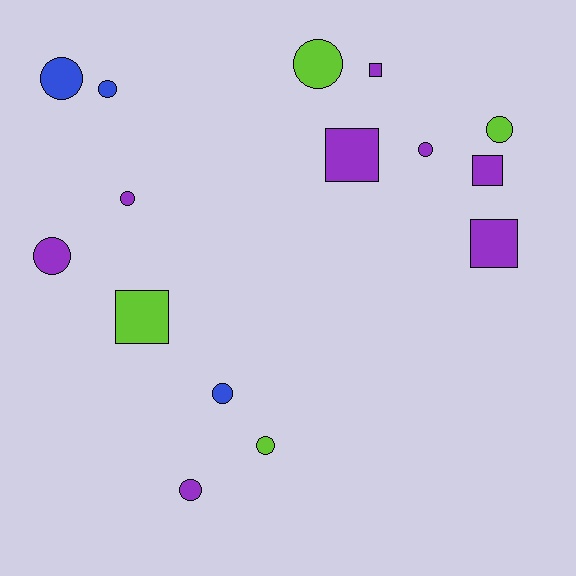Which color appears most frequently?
Purple, with 8 objects.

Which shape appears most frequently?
Circle, with 10 objects.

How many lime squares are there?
There is 1 lime square.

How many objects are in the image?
There are 15 objects.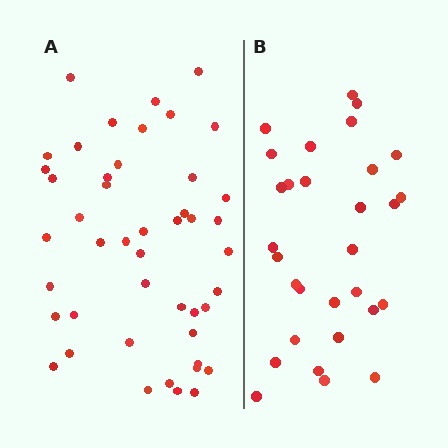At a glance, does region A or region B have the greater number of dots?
Region A (the left region) has more dots.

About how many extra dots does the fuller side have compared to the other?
Region A has approximately 15 more dots than region B.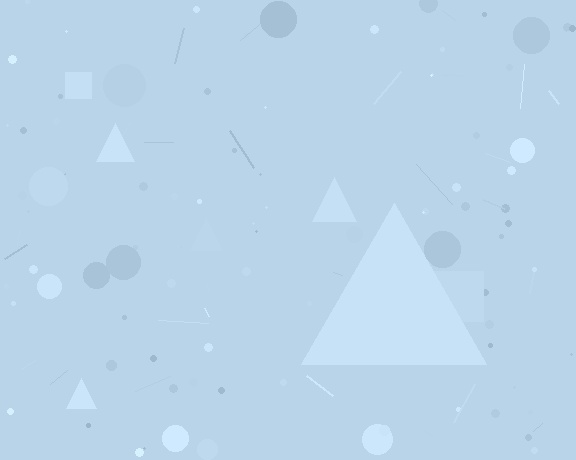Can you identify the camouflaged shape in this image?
The camouflaged shape is a triangle.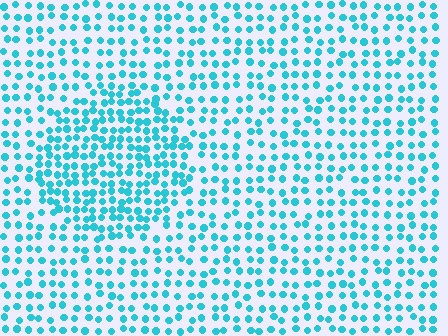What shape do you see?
I see a circle.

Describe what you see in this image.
The image contains small cyan elements arranged at two different densities. A circle-shaped region is visible where the elements are more densely packed than the surrounding area.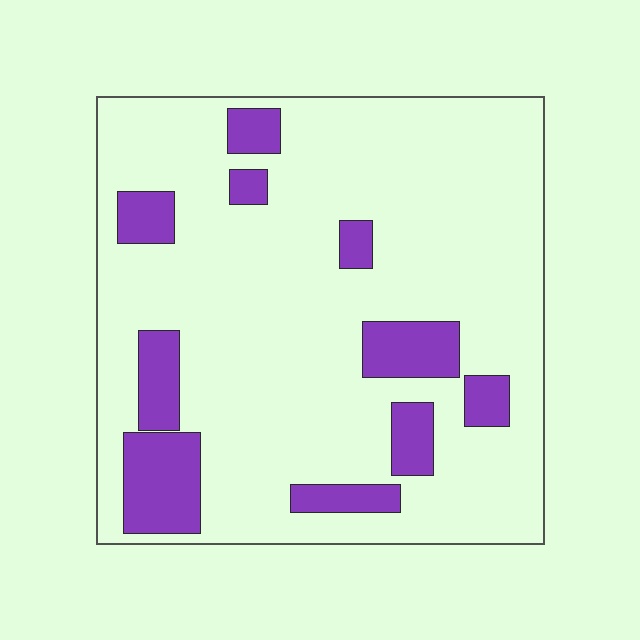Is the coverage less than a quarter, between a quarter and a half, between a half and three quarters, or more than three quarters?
Less than a quarter.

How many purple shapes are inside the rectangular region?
10.